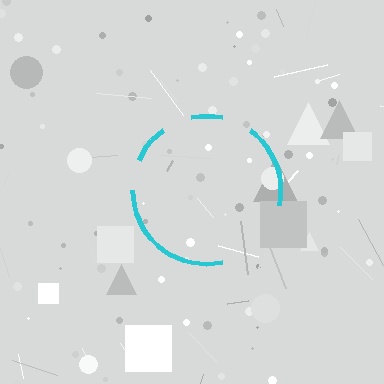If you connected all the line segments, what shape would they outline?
They would outline a circle.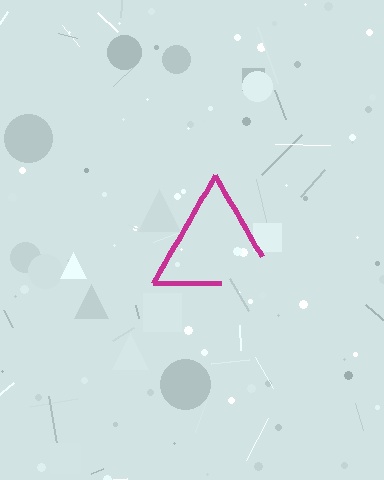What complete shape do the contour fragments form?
The contour fragments form a triangle.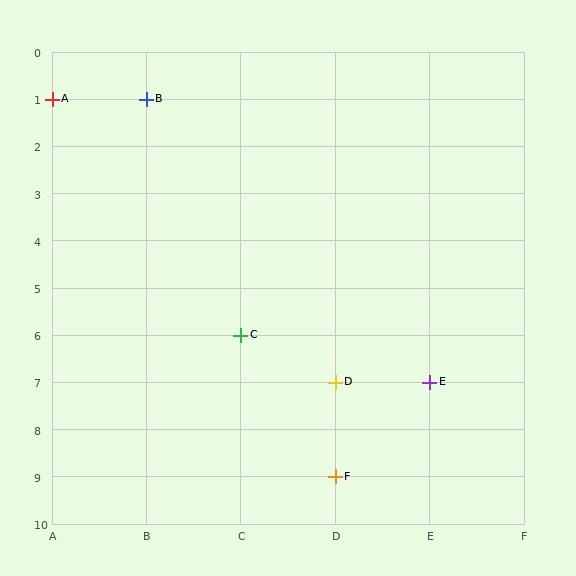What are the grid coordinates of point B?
Point B is at grid coordinates (B, 1).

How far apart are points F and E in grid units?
Points F and E are 1 column and 2 rows apart (about 2.2 grid units diagonally).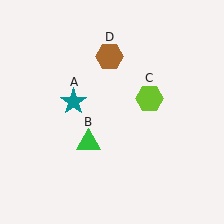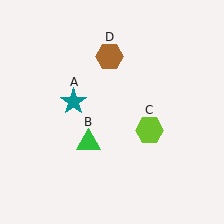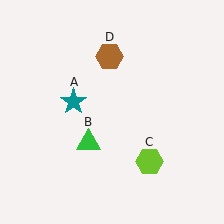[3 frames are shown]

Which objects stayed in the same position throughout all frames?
Teal star (object A) and green triangle (object B) and brown hexagon (object D) remained stationary.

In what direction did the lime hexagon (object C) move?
The lime hexagon (object C) moved down.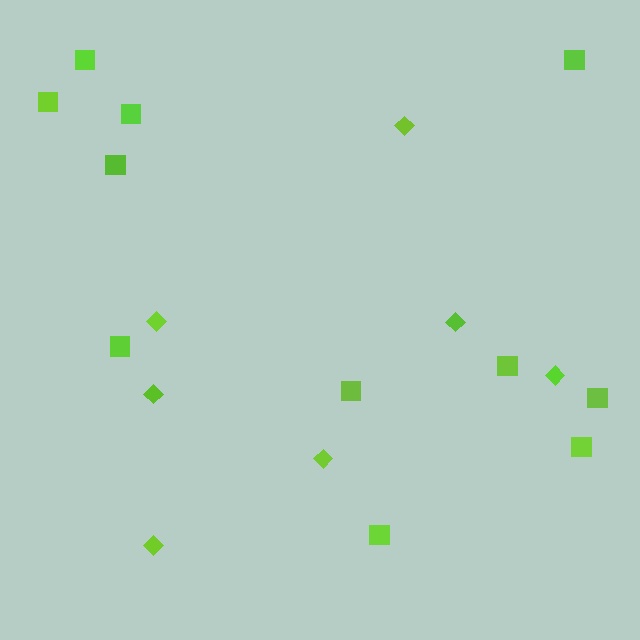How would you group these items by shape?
There are 2 groups: one group of diamonds (7) and one group of squares (11).